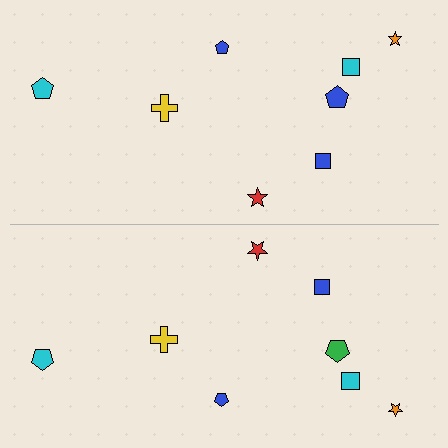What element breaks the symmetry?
The green pentagon on the bottom side breaks the symmetry — its mirror counterpart is blue.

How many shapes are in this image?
There are 16 shapes in this image.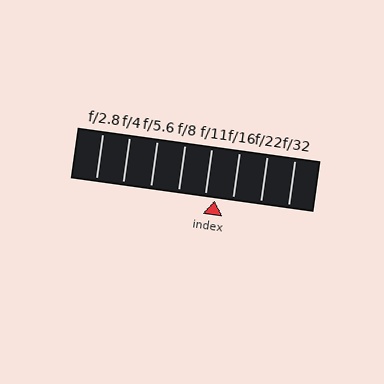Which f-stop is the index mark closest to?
The index mark is closest to f/11.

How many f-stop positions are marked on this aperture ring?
There are 8 f-stop positions marked.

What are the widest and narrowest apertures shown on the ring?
The widest aperture shown is f/2.8 and the narrowest is f/32.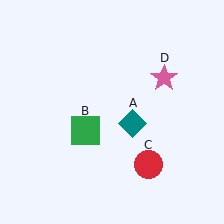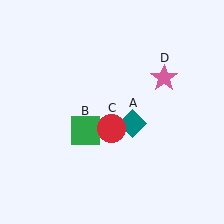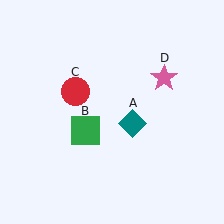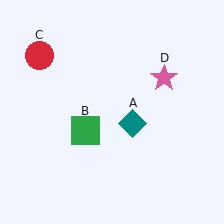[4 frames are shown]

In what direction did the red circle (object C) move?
The red circle (object C) moved up and to the left.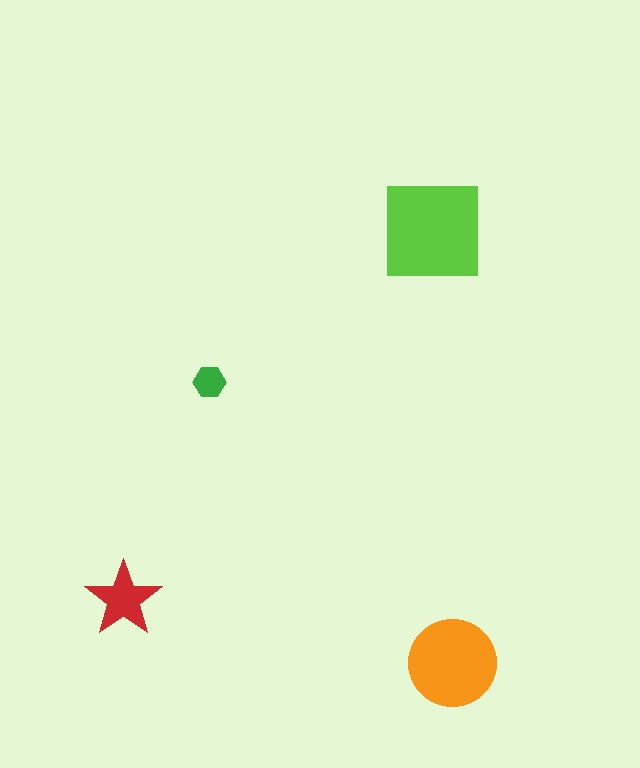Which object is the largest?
The lime square.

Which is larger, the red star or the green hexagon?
The red star.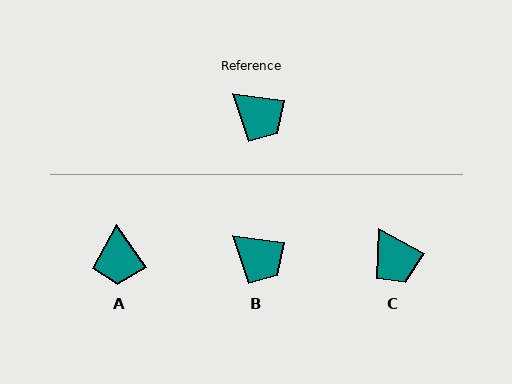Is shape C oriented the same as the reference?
No, it is off by about 21 degrees.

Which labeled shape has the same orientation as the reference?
B.